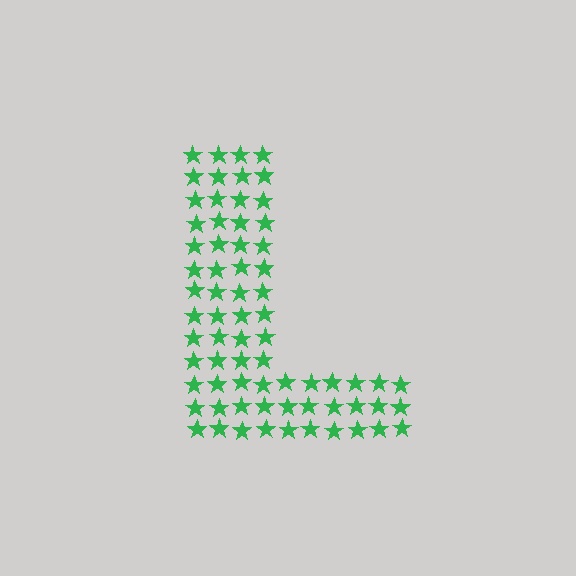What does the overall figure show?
The overall figure shows the letter L.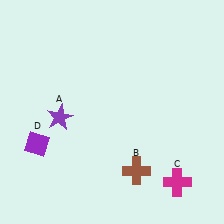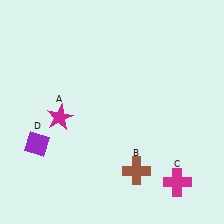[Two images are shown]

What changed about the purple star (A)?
In Image 1, A is purple. In Image 2, it changed to magenta.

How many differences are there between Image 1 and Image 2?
There is 1 difference between the two images.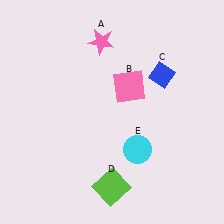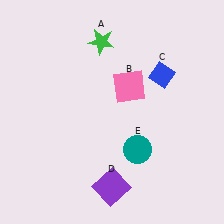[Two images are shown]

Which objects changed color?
A changed from pink to green. D changed from lime to purple. E changed from cyan to teal.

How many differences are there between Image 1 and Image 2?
There are 3 differences between the two images.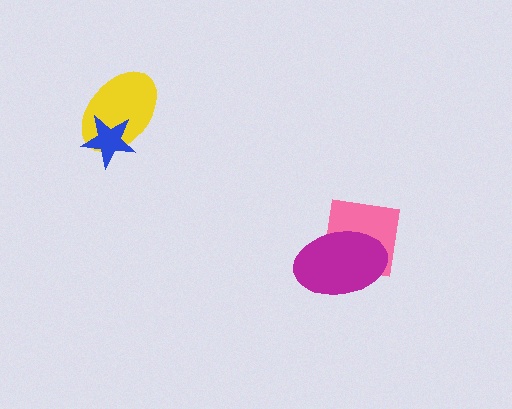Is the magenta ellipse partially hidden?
No, no other shape covers it.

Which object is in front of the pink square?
The magenta ellipse is in front of the pink square.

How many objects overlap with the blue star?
1 object overlaps with the blue star.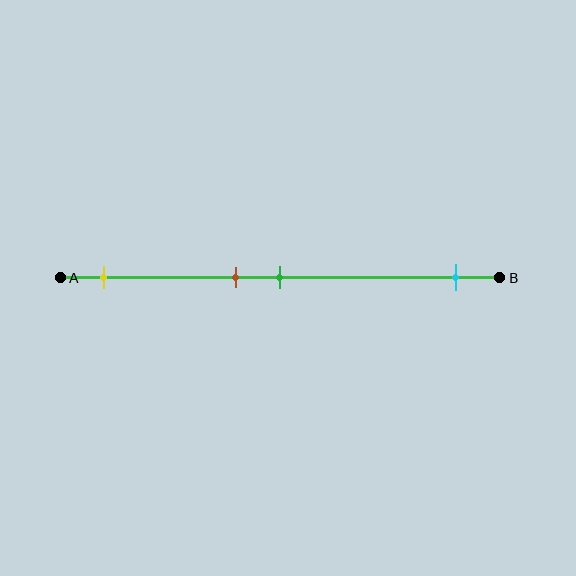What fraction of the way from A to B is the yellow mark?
The yellow mark is approximately 10% (0.1) of the way from A to B.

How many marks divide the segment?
There are 4 marks dividing the segment.